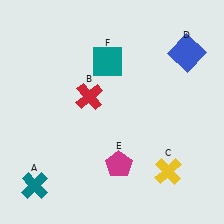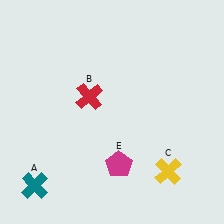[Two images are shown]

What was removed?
The teal square (F), the blue square (D) were removed in Image 2.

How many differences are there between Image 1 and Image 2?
There are 2 differences between the two images.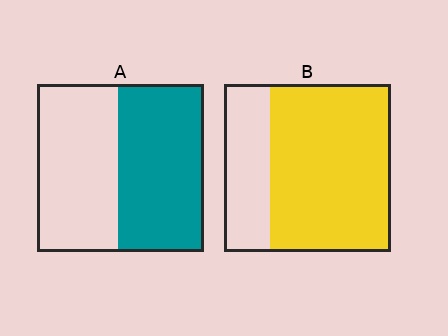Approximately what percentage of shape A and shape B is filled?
A is approximately 50% and B is approximately 70%.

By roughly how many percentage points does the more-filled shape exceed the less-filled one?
By roughly 20 percentage points (B over A).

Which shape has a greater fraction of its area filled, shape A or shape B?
Shape B.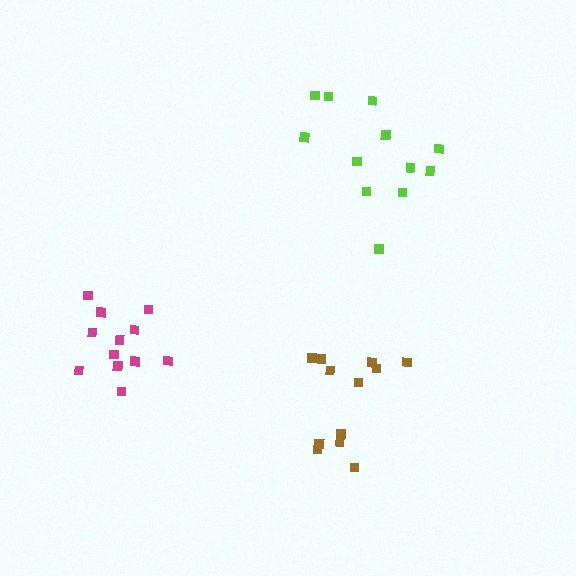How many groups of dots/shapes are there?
There are 3 groups.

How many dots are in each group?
Group 1: 12 dots, Group 2: 12 dots, Group 3: 12 dots (36 total).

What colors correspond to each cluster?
The clusters are colored: magenta, lime, brown.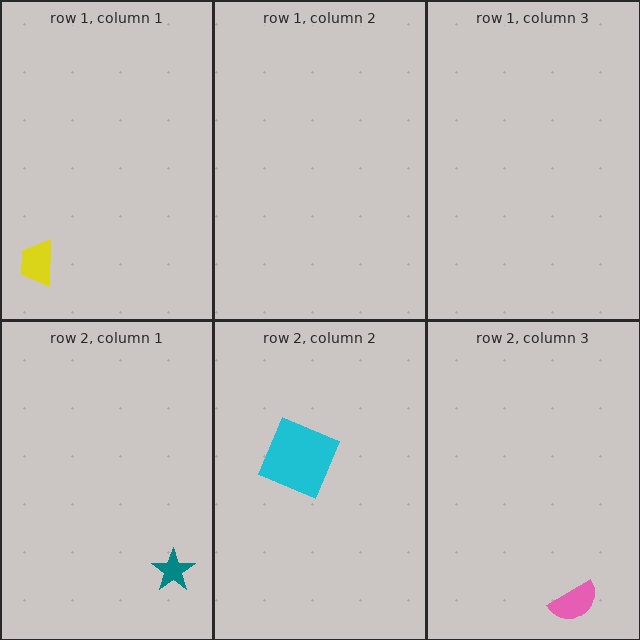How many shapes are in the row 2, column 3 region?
1.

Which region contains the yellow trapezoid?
The row 1, column 1 region.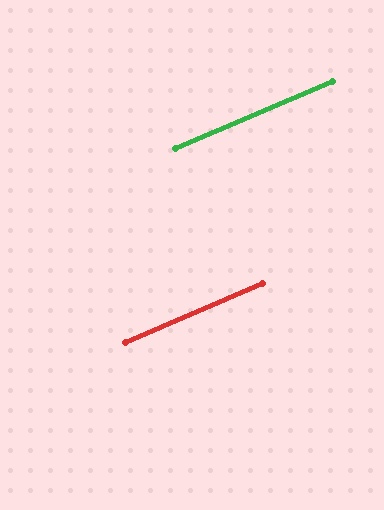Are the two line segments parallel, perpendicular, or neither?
Parallel — their directions differ by only 0.2°.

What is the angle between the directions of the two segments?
Approximately 0 degrees.